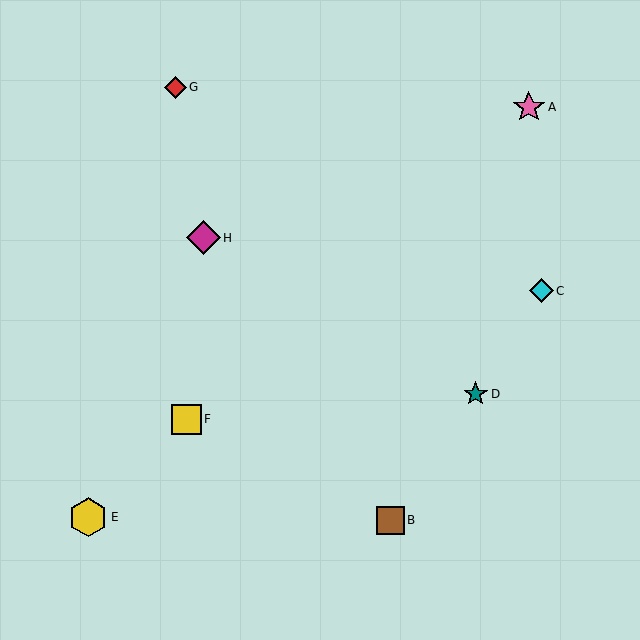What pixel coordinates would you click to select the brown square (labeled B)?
Click at (391, 520) to select the brown square B.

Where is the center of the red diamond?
The center of the red diamond is at (176, 87).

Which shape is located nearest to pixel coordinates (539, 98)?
The pink star (labeled A) at (529, 107) is nearest to that location.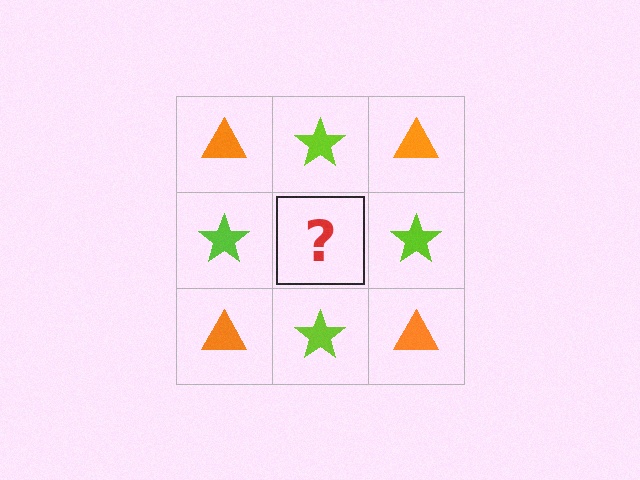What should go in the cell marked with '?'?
The missing cell should contain an orange triangle.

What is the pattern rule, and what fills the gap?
The rule is that it alternates orange triangle and lime star in a checkerboard pattern. The gap should be filled with an orange triangle.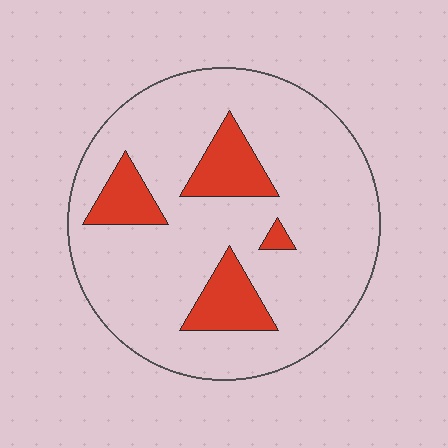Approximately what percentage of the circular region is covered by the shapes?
Approximately 15%.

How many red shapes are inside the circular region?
4.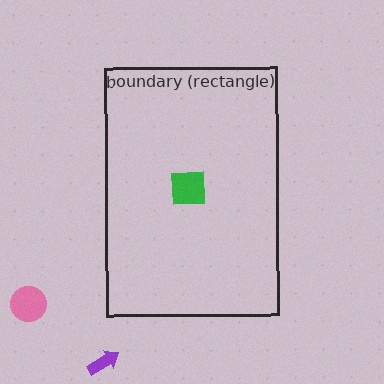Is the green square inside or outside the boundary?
Inside.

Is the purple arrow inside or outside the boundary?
Outside.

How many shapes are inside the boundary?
1 inside, 2 outside.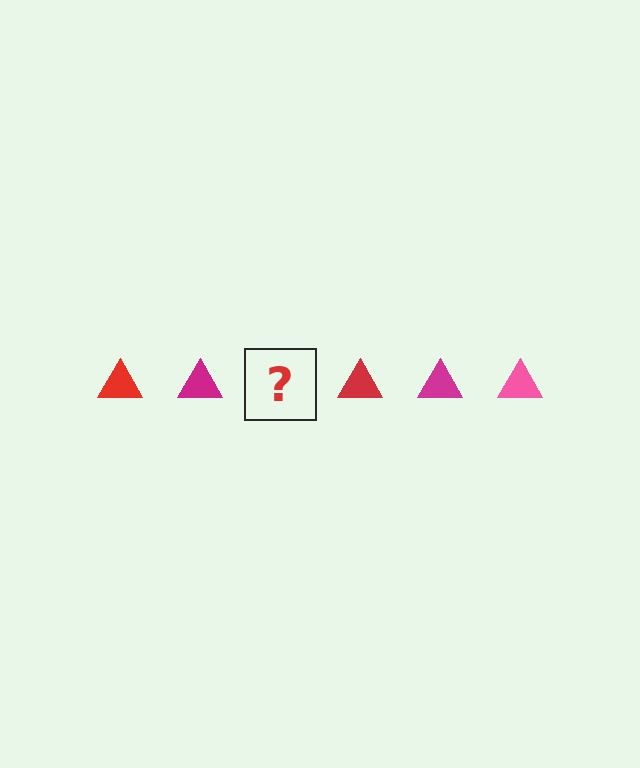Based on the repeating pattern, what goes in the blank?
The blank should be a pink triangle.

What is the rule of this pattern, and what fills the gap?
The rule is that the pattern cycles through red, magenta, pink triangles. The gap should be filled with a pink triangle.